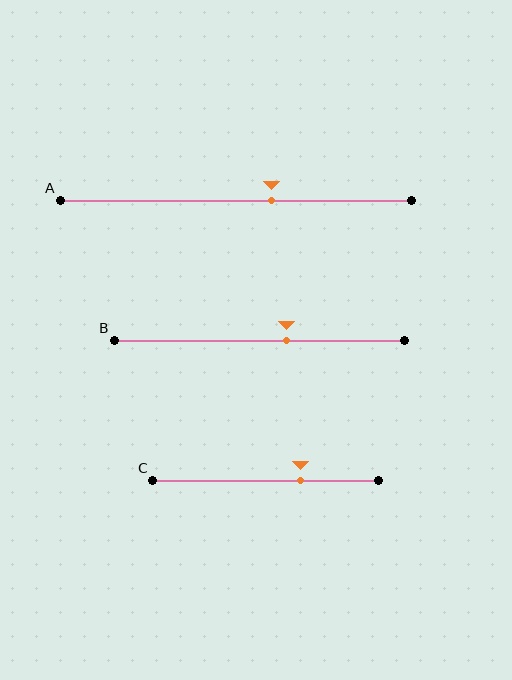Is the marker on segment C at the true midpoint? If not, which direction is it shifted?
No, the marker on segment C is shifted to the right by about 16% of the segment length.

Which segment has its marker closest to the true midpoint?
Segment B has its marker closest to the true midpoint.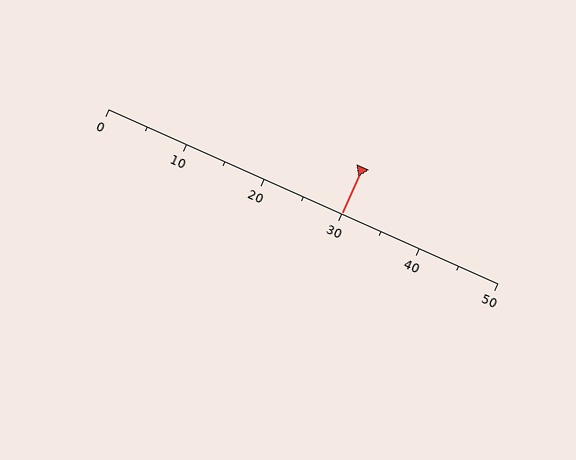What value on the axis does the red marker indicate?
The marker indicates approximately 30.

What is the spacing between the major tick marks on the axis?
The major ticks are spaced 10 apart.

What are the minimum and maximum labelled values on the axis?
The axis runs from 0 to 50.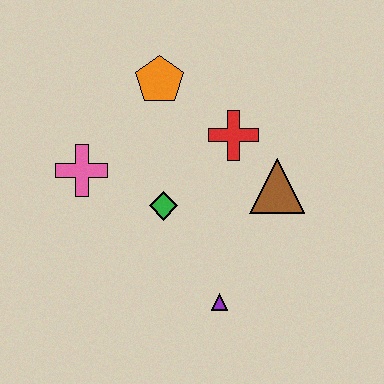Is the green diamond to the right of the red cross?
No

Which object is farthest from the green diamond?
The orange pentagon is farthest from the green diamond.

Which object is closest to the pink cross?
The green diamond is closest to the pink cross.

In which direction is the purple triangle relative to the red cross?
The purple triangle is below the red cross.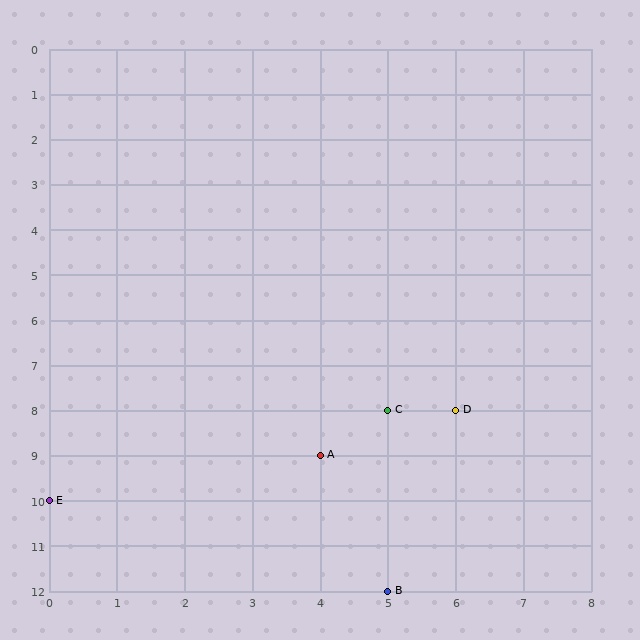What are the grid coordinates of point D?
Point D is at grid coordinates (6, 8).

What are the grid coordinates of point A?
Point A is at grid coordinates (4, 9).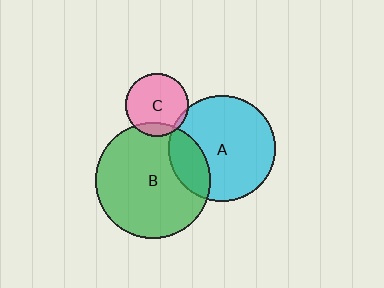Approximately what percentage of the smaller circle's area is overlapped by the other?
Approximately 15%.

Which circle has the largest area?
Circle B (green).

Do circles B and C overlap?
Yes.